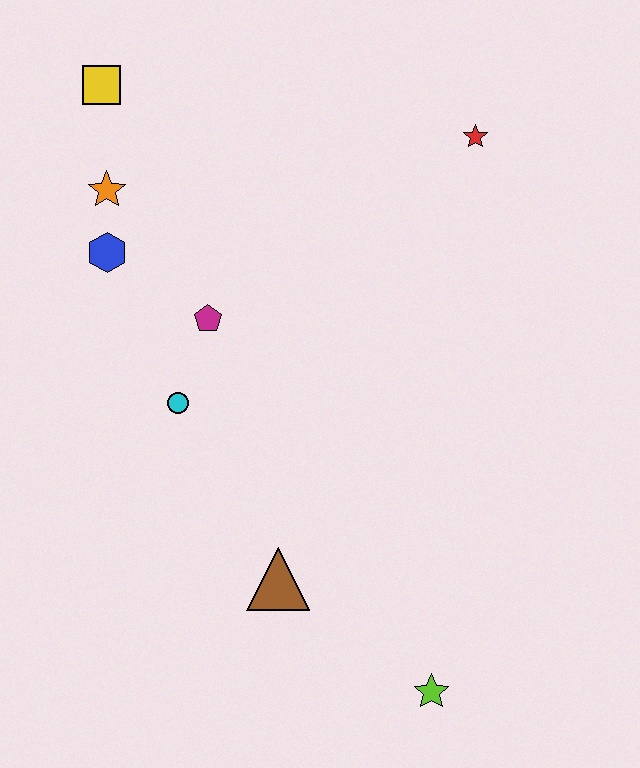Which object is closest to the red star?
The magenta pentagon is closest to the red star.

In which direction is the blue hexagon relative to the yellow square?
The blue hexagon is below the yellow square.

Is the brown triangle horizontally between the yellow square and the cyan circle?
No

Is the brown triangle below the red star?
Yes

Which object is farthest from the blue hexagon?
The lime star is farthest from the blue hexagon.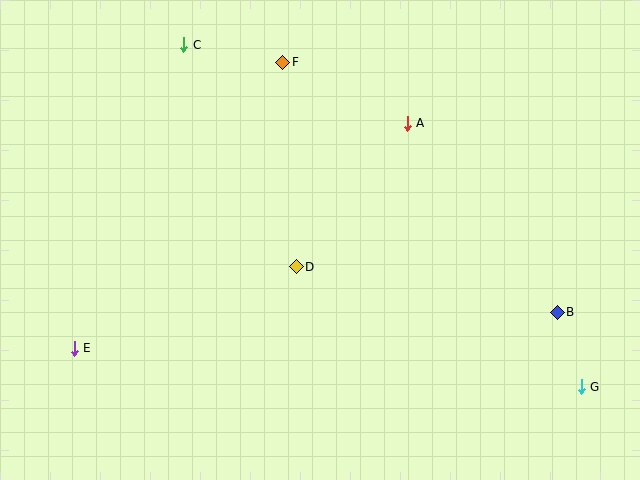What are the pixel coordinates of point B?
Point B is at (557, 312).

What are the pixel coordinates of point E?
Point E is at (74, 348).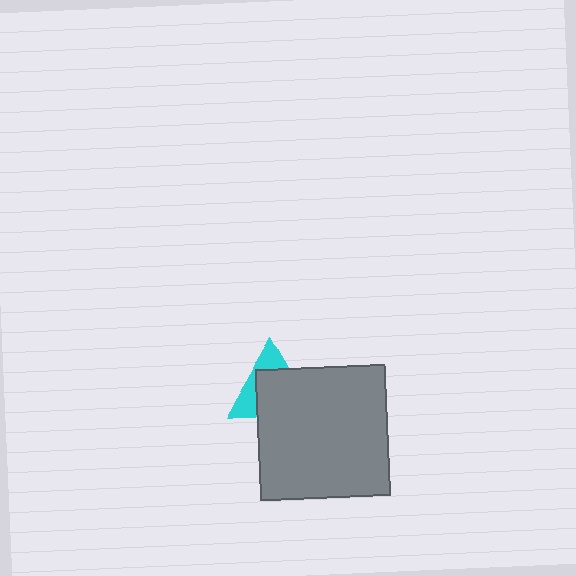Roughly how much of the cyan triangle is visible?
A small part of it is visible (roughly 37%).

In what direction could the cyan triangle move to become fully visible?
The cyan triangle could move toward the upper-left. That would shift it out from behind the gray square entirely.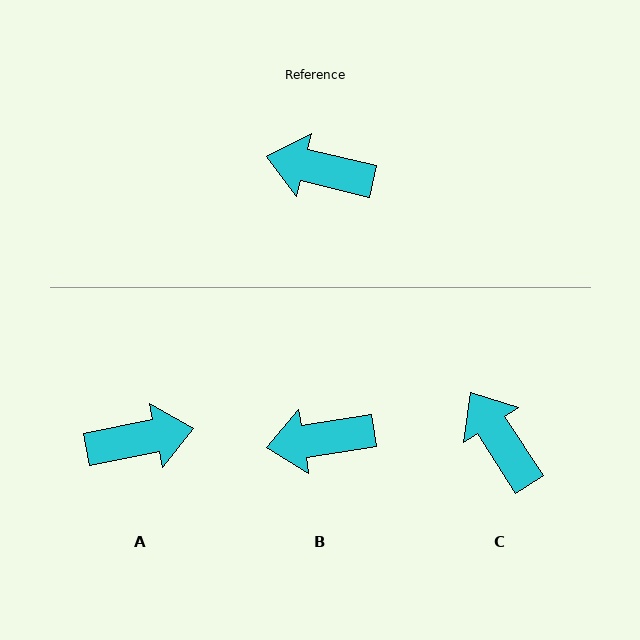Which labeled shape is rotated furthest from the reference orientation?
A, about 156 degrees away.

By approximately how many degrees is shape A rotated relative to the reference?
Approximately 156 degrees clockwise.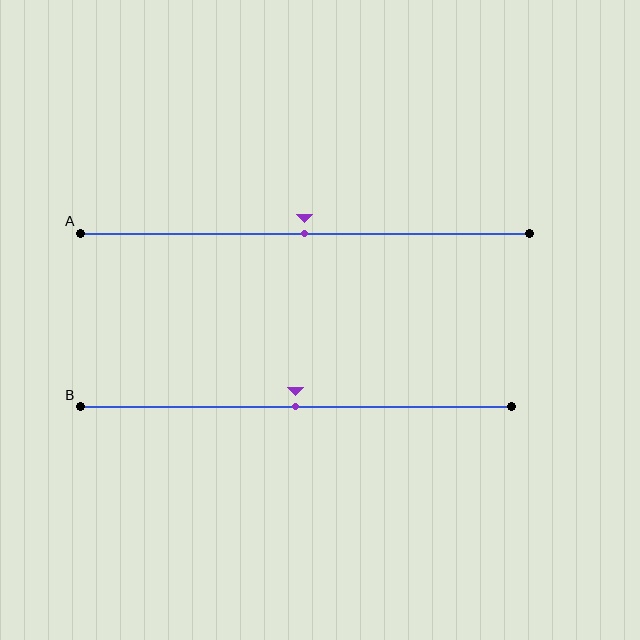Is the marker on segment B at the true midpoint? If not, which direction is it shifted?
Yes, the marker on segment B is at the true midpoint.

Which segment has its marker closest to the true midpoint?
Segment A has its marker closest to the true midpoint.